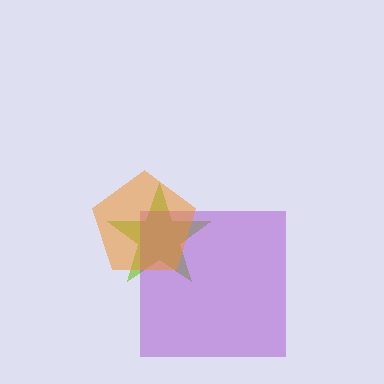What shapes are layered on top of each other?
The layered shapes are: a lime star, a purple square, an orange pentagon.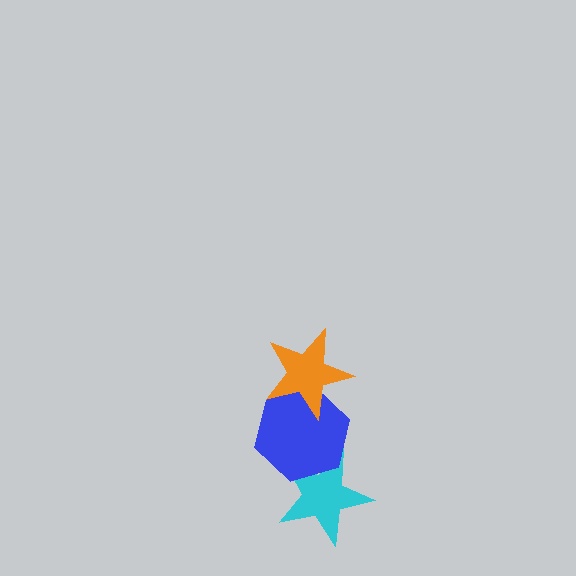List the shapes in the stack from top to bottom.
From top to bottom: the orange star, the blue hexagon, the cyan star.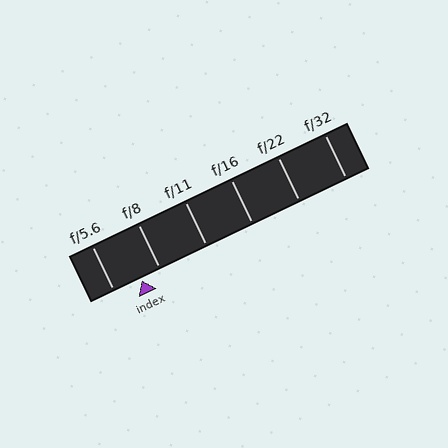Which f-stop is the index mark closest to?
The index mark is closest to f/8.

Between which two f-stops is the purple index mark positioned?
The index mark is between f/5.6 and f/8.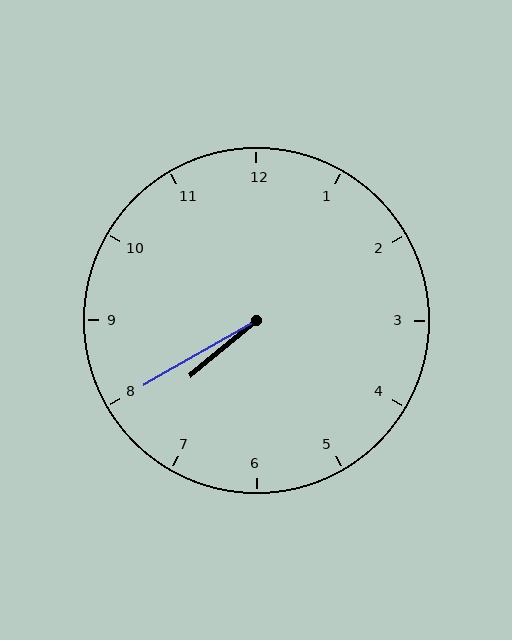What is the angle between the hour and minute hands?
Approximately 10 degrees.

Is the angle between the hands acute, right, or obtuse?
It is acute.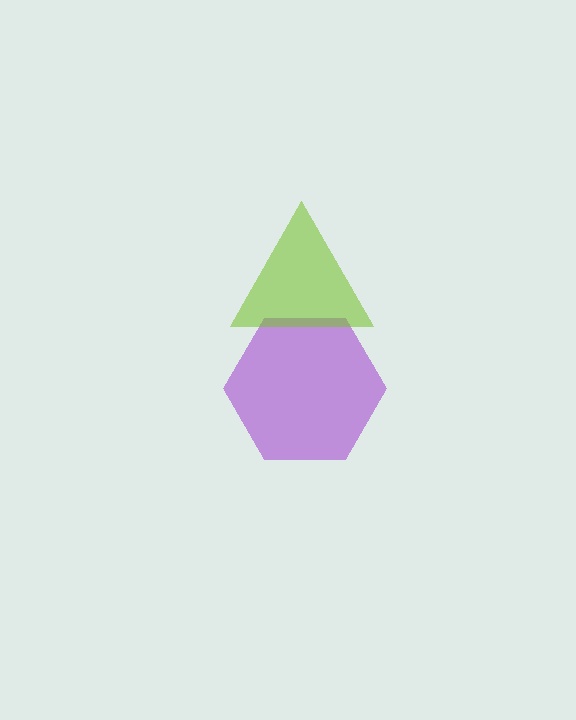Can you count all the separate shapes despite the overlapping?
Yes, there are 2 separate shapes.